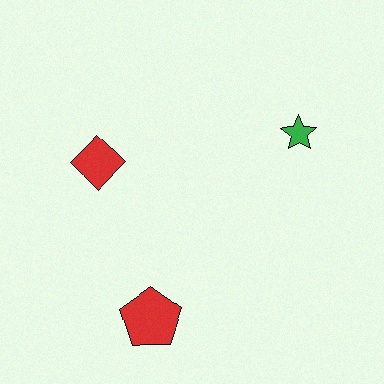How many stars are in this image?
There is 1 star.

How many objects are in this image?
There are 3 objects.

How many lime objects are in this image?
There are no lime objects.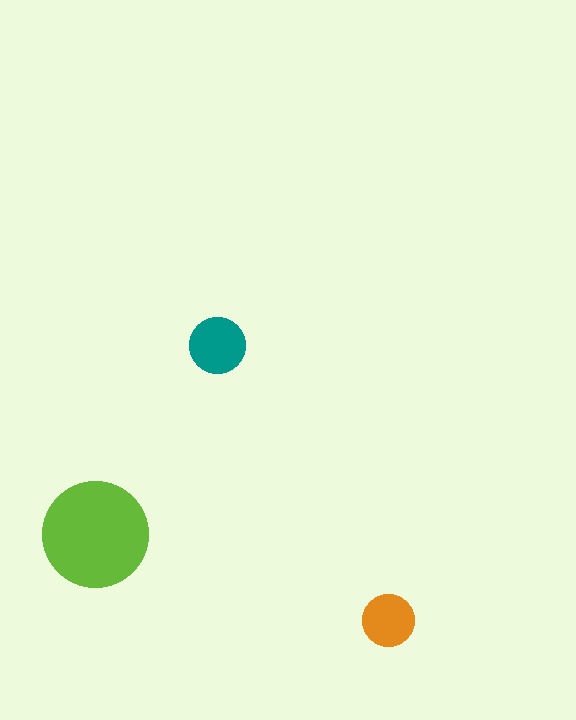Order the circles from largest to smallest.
the lime one, the teal one, the orange one.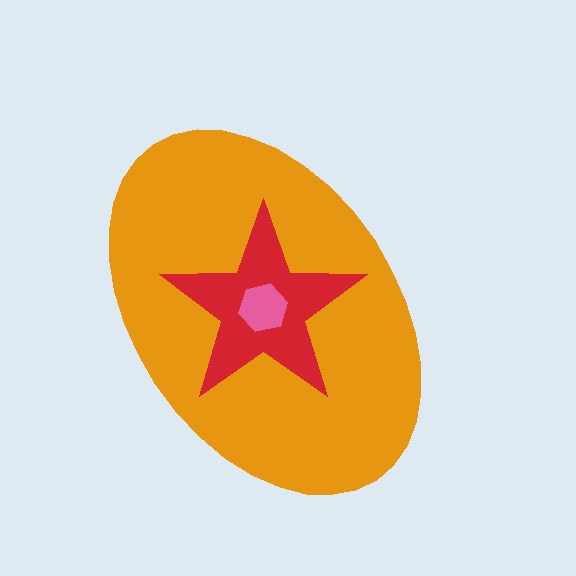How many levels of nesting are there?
3.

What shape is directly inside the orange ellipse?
The red star.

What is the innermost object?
The pink hexagon.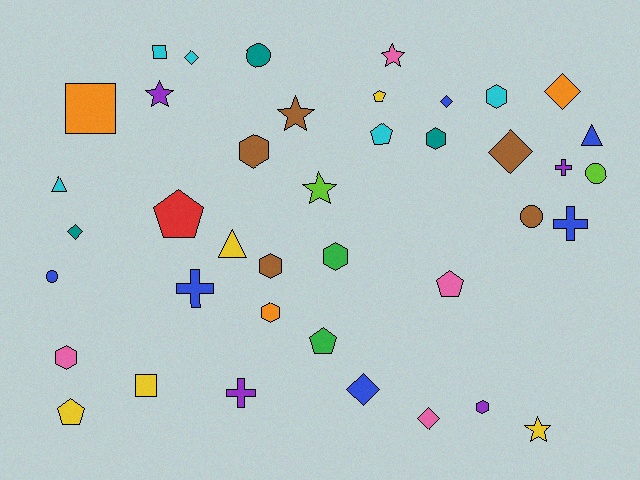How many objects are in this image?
There are 40 objects.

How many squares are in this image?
There are 3 squares.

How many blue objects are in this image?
There are 6 blue objects.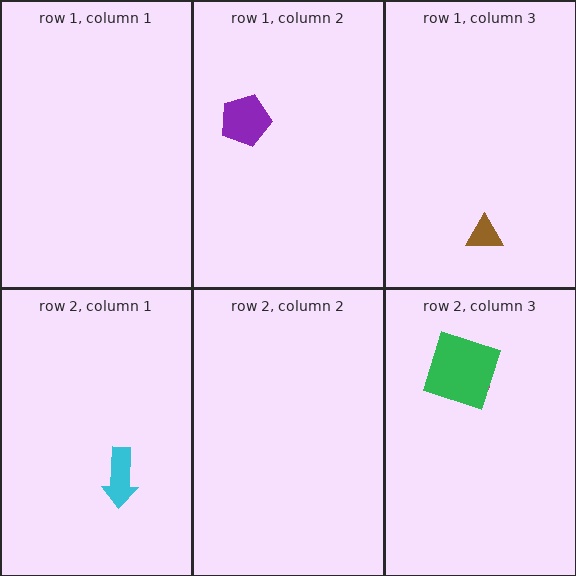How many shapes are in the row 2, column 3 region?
2.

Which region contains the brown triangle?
The row 1, column 3 region.